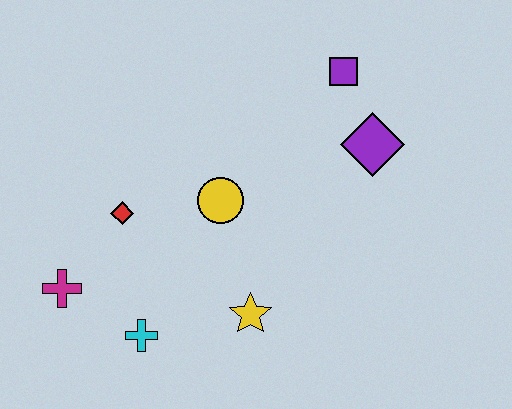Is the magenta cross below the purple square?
Yes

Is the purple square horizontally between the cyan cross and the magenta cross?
No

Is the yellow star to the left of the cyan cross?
No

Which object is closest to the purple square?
The purple diamond is closest to the purple square.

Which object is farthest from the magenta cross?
The purple square is farthest from the magenta cross.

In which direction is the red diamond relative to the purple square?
The red diamond is to the left of the purple square.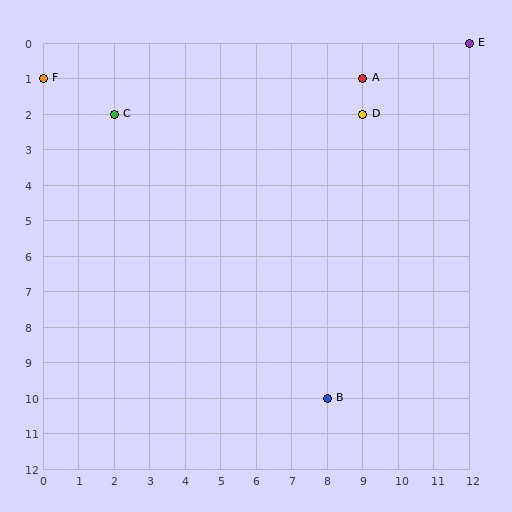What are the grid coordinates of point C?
Point C is at grid coordinates (2, 2).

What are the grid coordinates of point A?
Point A is at grid coordinates (9, 1).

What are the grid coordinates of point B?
Point B is at grid coordinates (8, 10).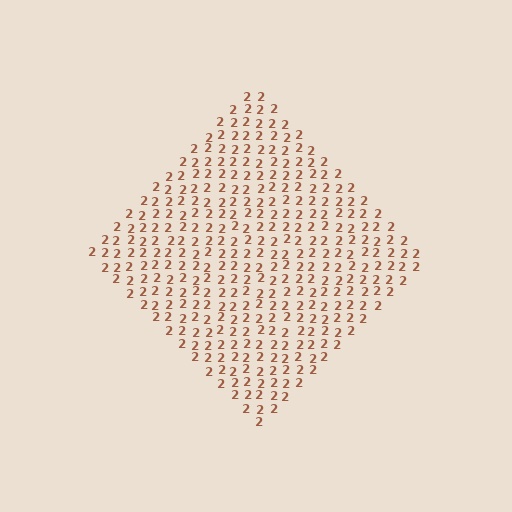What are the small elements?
The small elements are digit 2's.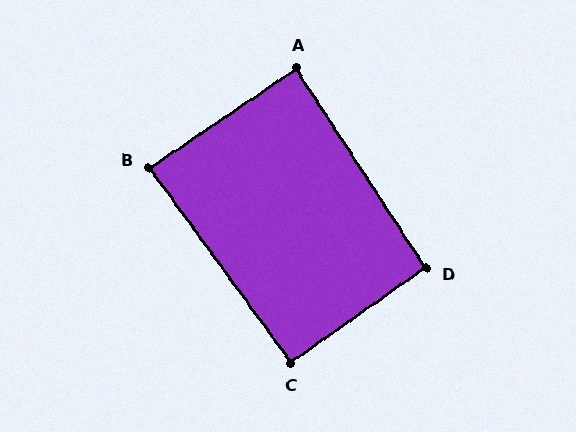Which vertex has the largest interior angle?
D, at approximately 92 degrees.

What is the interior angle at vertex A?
Approximately 89 degrees (approximately right).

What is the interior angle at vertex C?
Approximately 91 degrees (approximately right).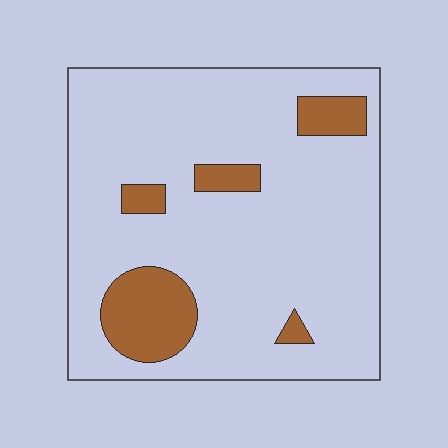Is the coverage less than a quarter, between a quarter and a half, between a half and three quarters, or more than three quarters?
Less than a quarter.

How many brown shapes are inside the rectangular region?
5.